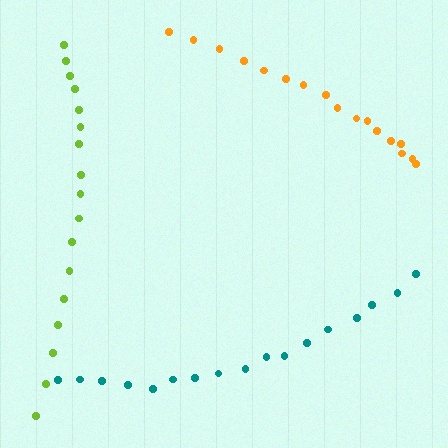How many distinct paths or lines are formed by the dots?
There are 3 distinct paths.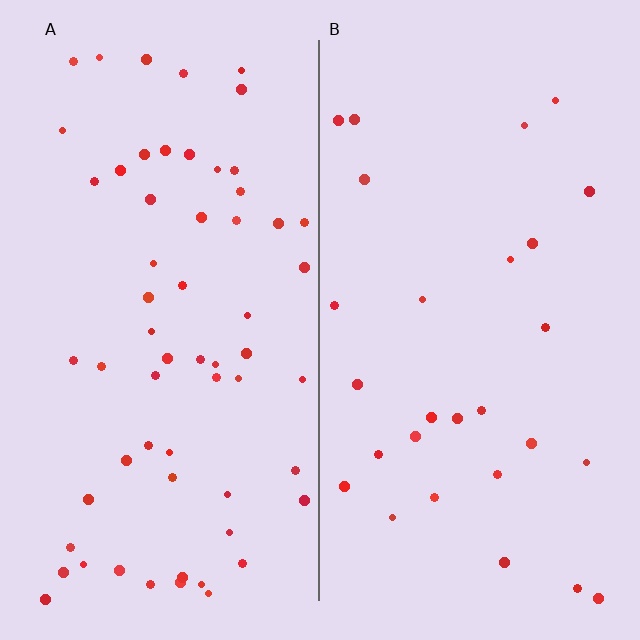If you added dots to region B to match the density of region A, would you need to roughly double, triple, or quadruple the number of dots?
Approximately double.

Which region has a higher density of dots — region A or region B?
A (the left).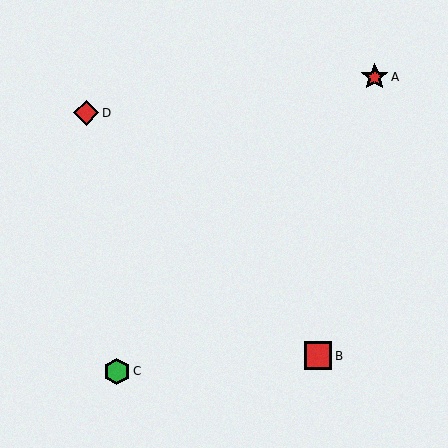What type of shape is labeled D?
Shape D is a red diamond.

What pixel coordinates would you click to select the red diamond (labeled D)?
Click at (86, 113) to select the red diamond D.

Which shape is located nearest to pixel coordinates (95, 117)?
The red diamond (labeled D) at (86, 113) is nearest to that location.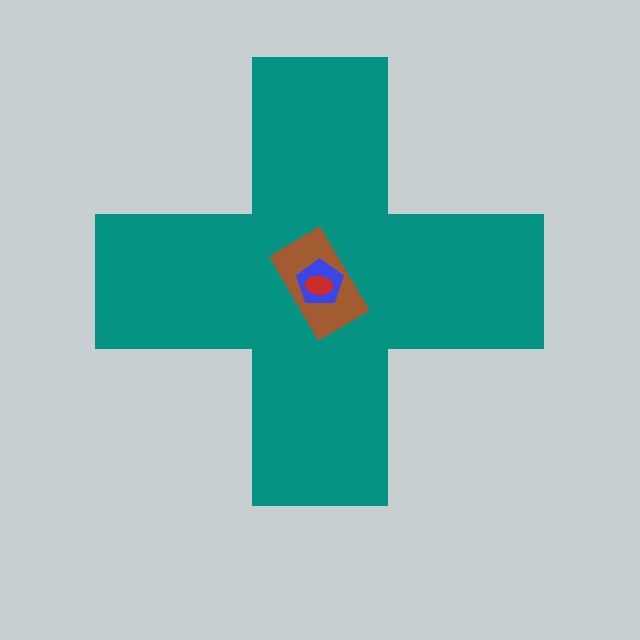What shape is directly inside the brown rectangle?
The blue pentagon.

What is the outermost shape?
The teal cross.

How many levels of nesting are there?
4.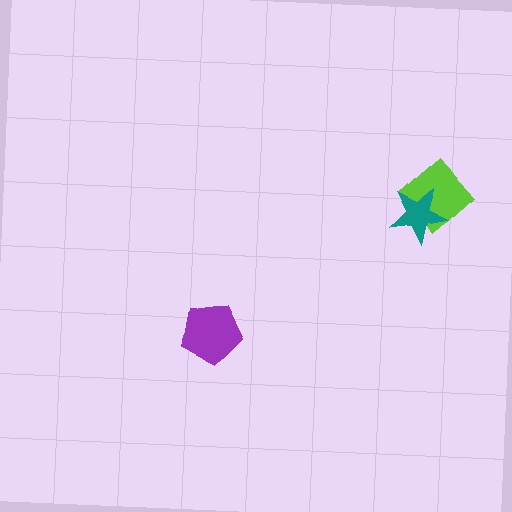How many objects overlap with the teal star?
1 object overlaps with the teal star.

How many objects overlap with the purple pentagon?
0 objects overlap with the purple pentagon.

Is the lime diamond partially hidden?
Yes, it is partially covered by another shape.